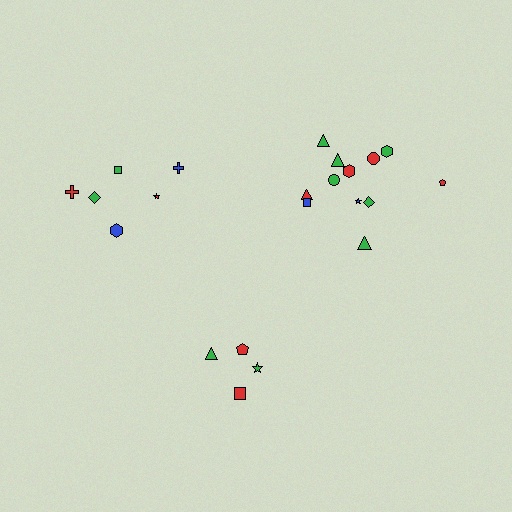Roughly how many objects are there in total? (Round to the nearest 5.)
Roughly 20 objects in total.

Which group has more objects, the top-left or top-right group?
The top-right group.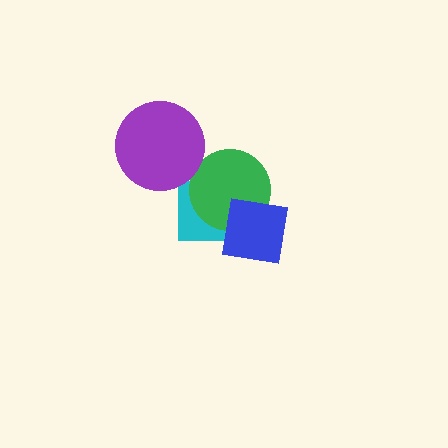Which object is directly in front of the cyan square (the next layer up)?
The green circle is directly in front of the cyan square.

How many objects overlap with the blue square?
2 objects overlap with the blue square.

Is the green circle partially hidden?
Yes, it is partially covered by another shape.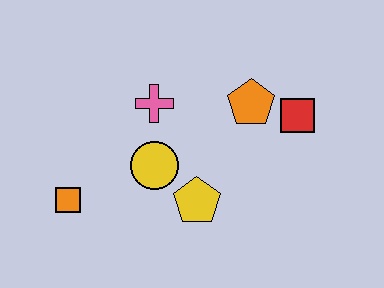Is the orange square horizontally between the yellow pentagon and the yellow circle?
No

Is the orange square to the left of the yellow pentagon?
Yes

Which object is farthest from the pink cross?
The red square is farthest from the pink cross.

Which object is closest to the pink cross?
The yellow circle is closest to the pink cross.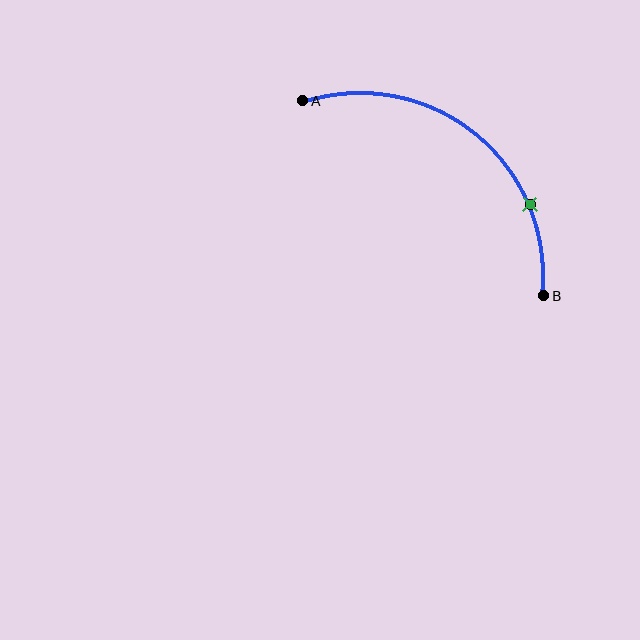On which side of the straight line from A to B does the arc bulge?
The arc bulges above and to the right of the straight line connecting A and B.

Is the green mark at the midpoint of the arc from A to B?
No. The green mark lies on the arc but is closer to endpoint B. The arc midpoint would be at the point on the curve equidistant along the arc from both A and B.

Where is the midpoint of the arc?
The arc midpoint is the point on the curve farthest from the straight line joining A and B. It sits above and to the right of that line.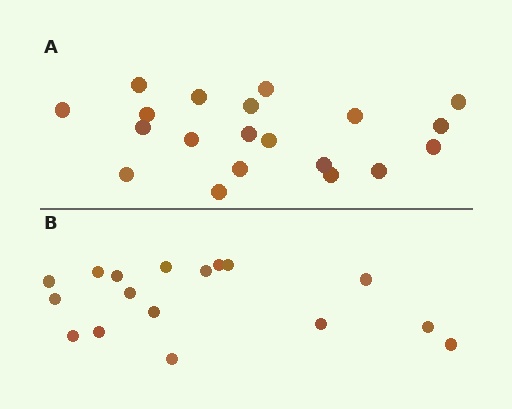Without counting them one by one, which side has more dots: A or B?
Region A (the top region) has more dots.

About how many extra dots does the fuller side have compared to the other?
Region A has just a few more — roughly 2 or 3 more dots than region B.